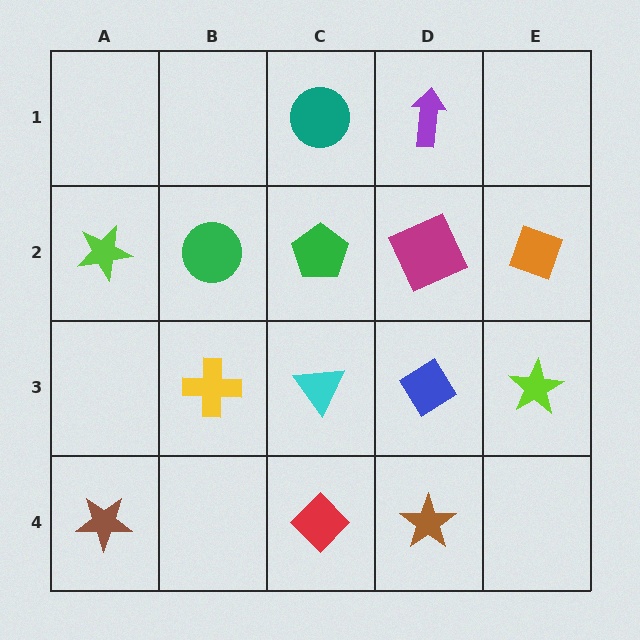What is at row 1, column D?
A purple arrow.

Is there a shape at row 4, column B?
No, that cell is empty.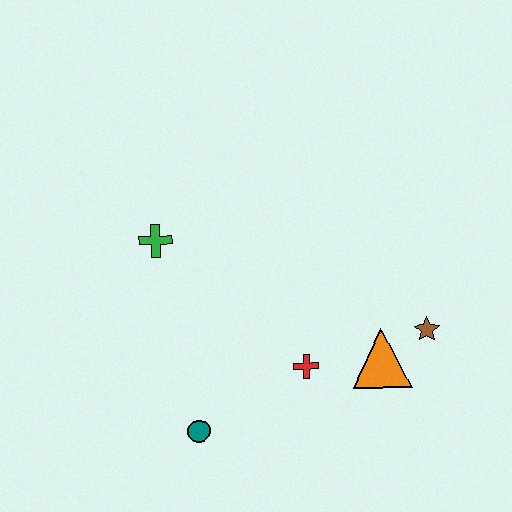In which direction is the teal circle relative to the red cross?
The teal circle is to the left of the red cross.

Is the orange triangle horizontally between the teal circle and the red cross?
No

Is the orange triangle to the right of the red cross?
Yes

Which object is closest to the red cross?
The orange triangle is closest to the red cross.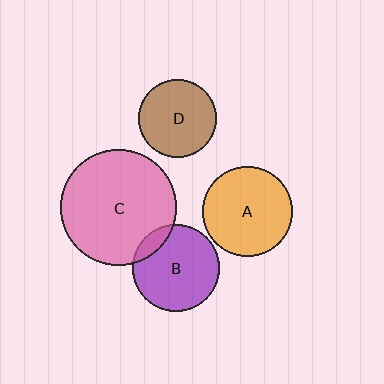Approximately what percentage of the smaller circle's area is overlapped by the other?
Approximately 10%.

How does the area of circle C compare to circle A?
Approximately 1.7 times.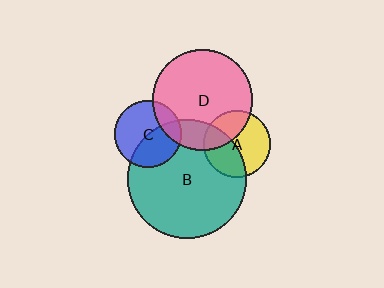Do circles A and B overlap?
Yes.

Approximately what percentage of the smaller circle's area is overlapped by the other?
Approximately 40%.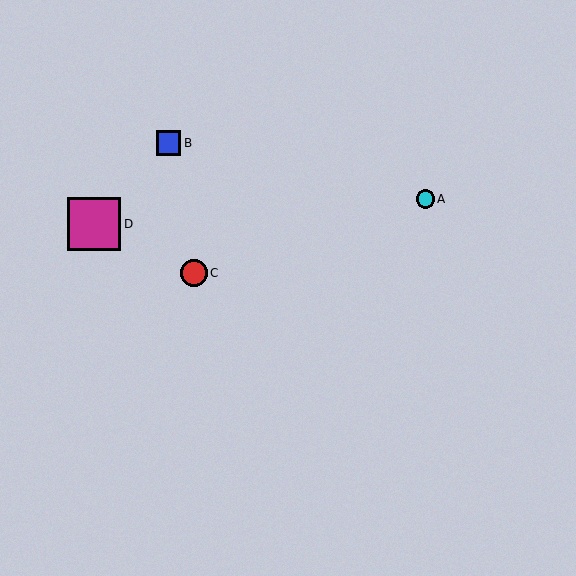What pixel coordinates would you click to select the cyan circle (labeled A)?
Click at (425, 199) to select the cyan circle A.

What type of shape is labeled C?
Shape C is a red circle.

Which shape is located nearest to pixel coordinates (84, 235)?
The magenta square (labeled D) at (94, 224) is nearest to that location.